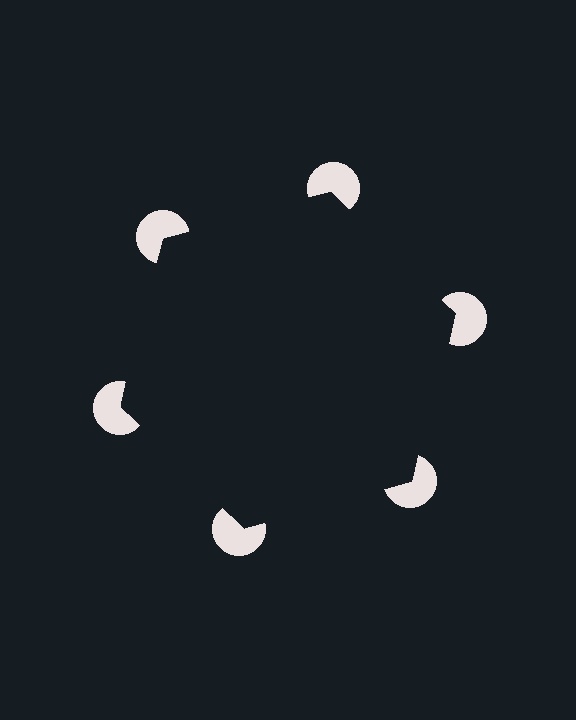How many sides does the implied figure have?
6 sides.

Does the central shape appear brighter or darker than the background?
It typically appears slightly darker than the background, even though no actual brightness change is drawn.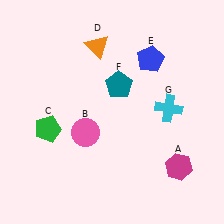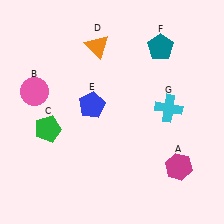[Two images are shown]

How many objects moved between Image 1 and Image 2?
3 objects moved between the two images.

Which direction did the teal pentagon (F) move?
The teal pentagon (F) moved right.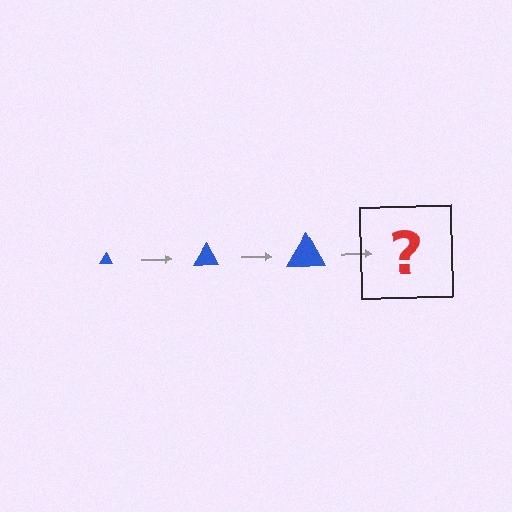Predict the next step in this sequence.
The next step is a blue triangle, larger than the previous one.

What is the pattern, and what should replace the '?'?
The pattern is that the triangle gets progressively larger each step. The '?' should be a blue triangle, larger than the previous one.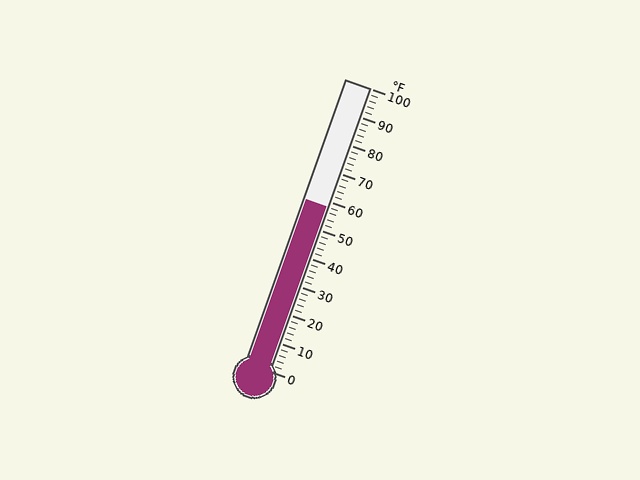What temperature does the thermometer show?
The thermometer shows approximately 58°F.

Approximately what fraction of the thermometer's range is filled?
The thermometer is filled to approximately 60% of its range.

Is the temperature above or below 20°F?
The temperature is above 20°F.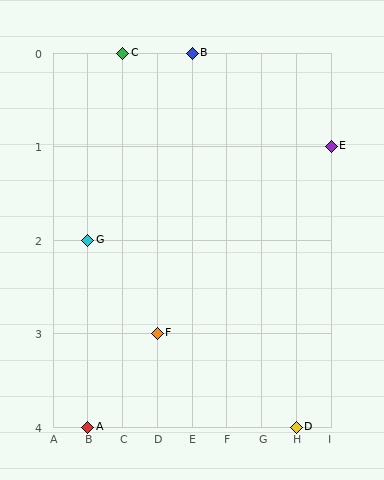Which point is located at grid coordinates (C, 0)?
Point C is at (C, 0).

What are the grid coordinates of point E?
Point E is at grid coordinates (I, 1).